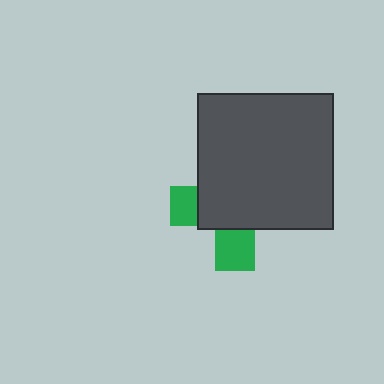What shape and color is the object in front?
The object in front is a dark gray square.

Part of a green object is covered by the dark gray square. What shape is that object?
It is a cross.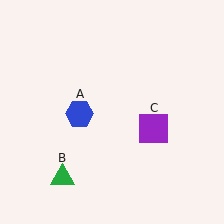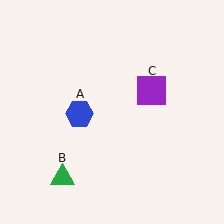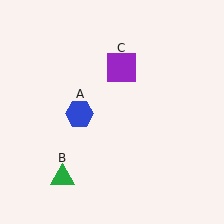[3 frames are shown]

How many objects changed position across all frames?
1 object changed position: purple square (object C).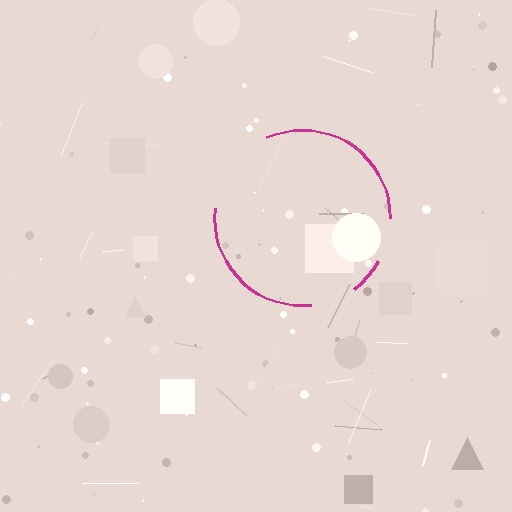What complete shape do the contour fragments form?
The contour fragments form a circle.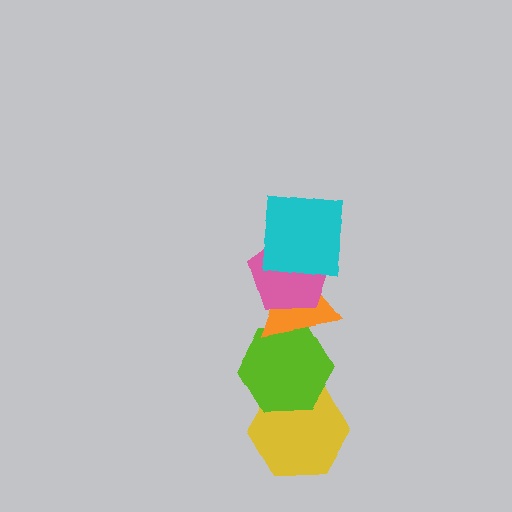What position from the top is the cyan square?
The cyan square is 1st from the top.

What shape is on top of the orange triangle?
The pink pentagon is on top of the orange triangle.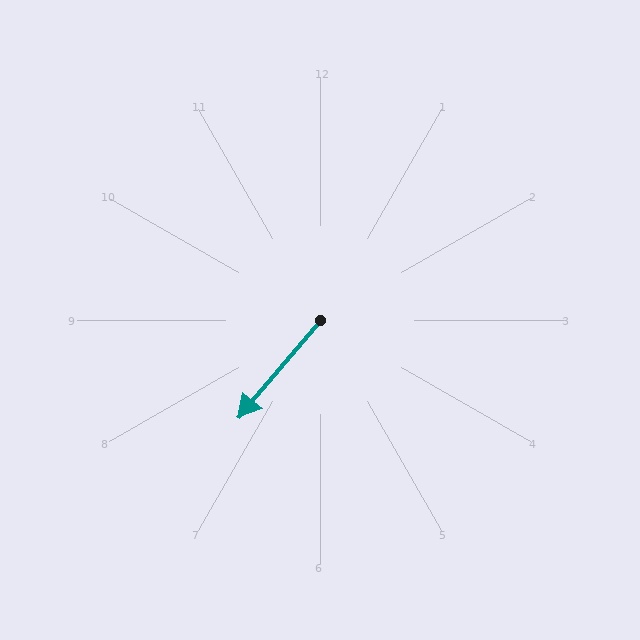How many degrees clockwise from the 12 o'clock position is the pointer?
Approximately 220 degrees.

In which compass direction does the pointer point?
Southwest.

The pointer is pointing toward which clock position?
Roughly 7 o'clock.